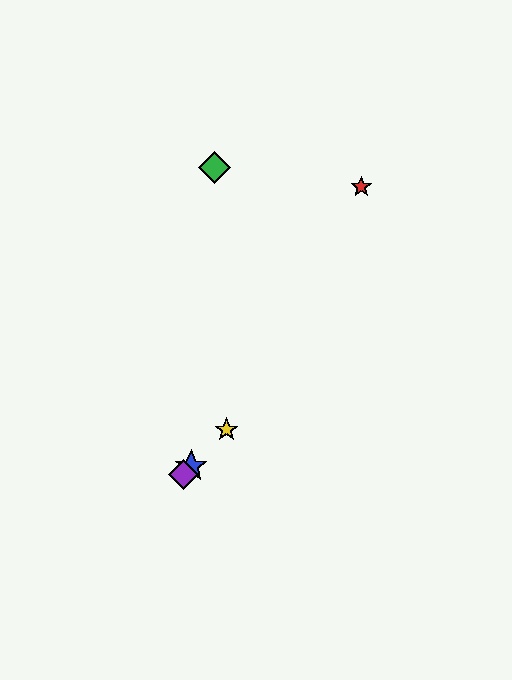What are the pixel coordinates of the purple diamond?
The purple diamond is at (184, 474).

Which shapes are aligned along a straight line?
The blue star, the yellow star, the purple diamond are aligned along a straight line.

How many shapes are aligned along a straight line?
3 shapes (the blue star, the yellow star, the purple diamond) are aligned along a straight line.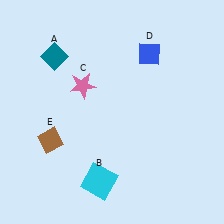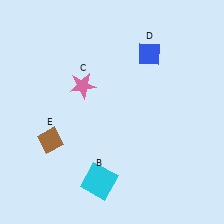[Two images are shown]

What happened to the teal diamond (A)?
The teal diamond (A) was removed in Image 2. It was in the top-left area of Image 1.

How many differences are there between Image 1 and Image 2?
There is 1 difference between the two images.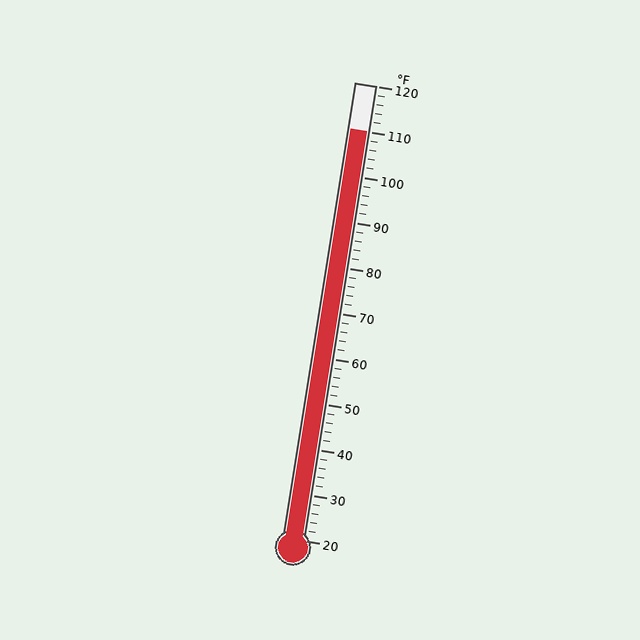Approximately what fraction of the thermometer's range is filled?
The thermometer is filled to approximately 90% of its range.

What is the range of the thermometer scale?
The thermometer scale ranges from 20°F to 120°F.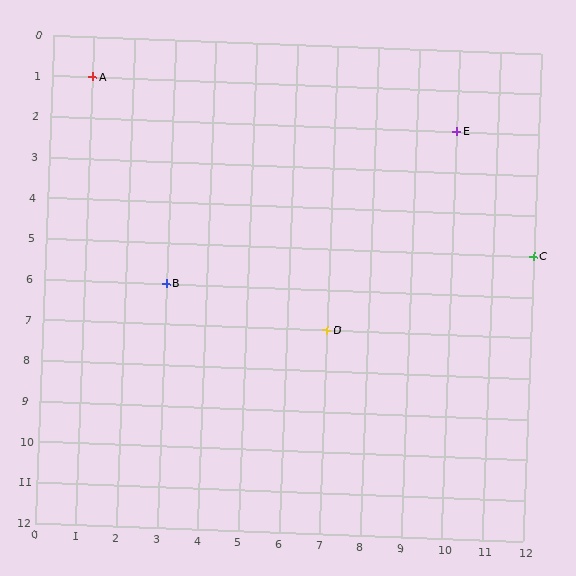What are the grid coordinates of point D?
Point D is at grid coordinates (7, 7).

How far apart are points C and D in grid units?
Points C and D are 5 columns and 2 rows apart (about 5.4 grid units diagonally).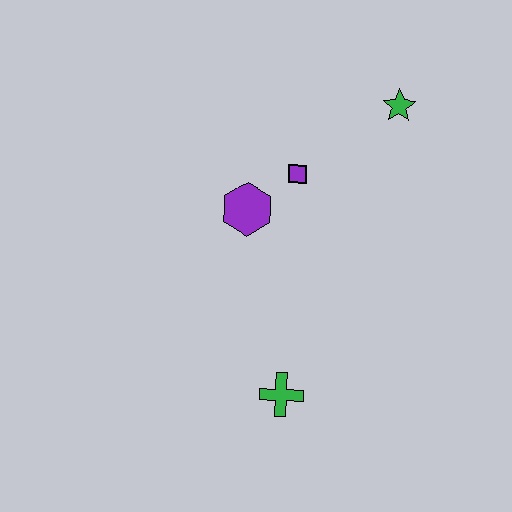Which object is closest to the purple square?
The purple hexagon is closest to the purple square.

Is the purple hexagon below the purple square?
Yes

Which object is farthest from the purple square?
The green cross is farthest from the purple square.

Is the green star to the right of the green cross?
Yes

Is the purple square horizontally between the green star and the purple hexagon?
Yes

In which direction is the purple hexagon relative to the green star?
The purple hexagon is to the left of the green star.